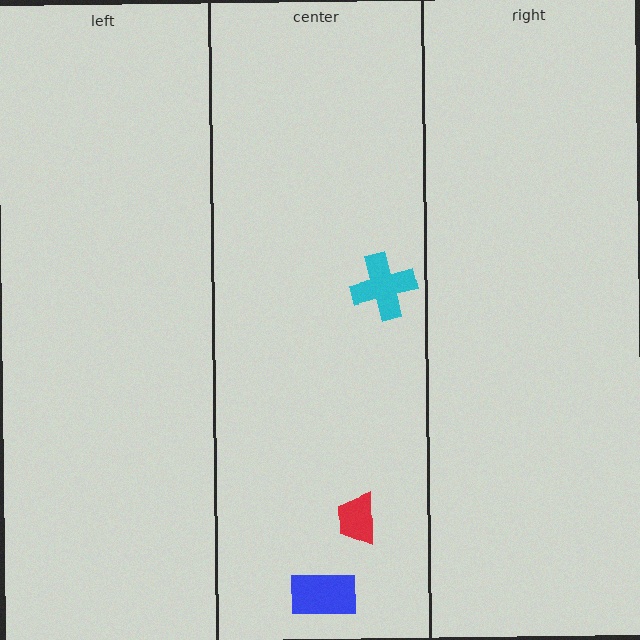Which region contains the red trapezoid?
The center region.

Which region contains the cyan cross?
The center region.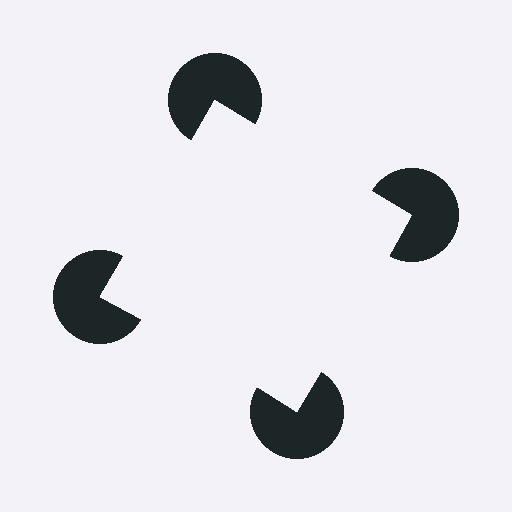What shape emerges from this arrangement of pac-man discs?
An illusory square — its edges are inferred from the aligned wedge cuts in the pac-man discs, not physically drawn.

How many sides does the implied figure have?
4 sides.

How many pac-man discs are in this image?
There are 4 — one at each vertex of the illusory square.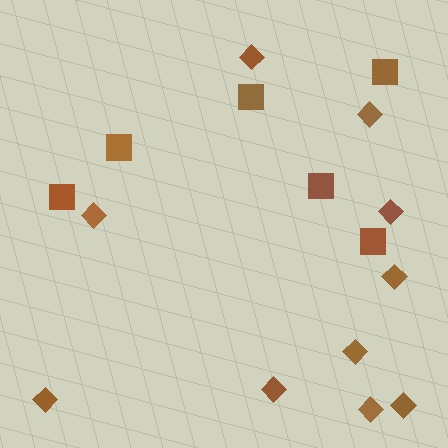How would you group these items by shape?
There are 2 groups: one group of squares (6) and one group of diamonds (10).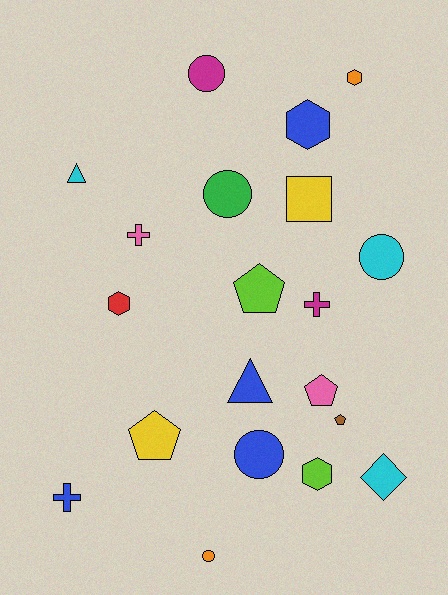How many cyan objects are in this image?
There are 3 cyan objects.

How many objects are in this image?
There are 20 objects.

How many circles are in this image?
There are 5 circles.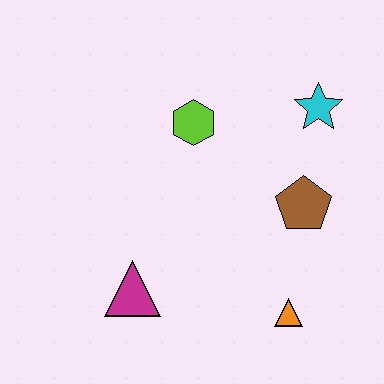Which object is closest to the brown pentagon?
The cyan star is closest to the brown pentagon.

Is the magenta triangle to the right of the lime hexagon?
No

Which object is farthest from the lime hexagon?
The orange triangle is farthest from the lime hexagon.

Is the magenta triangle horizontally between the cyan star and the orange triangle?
No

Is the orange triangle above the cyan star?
No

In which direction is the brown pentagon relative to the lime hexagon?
The brown pentagon is to the right of the lime hexagon.